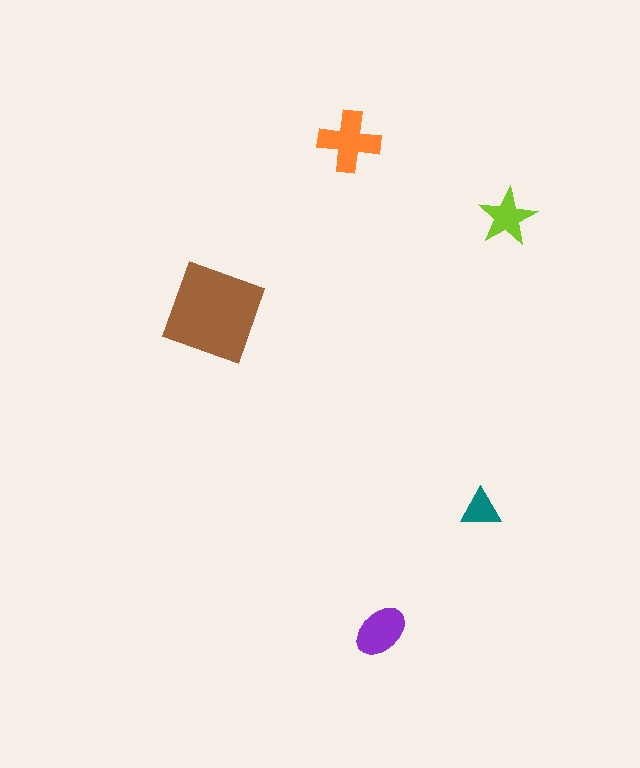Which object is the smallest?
The teal triangle.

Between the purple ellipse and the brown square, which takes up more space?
The brown square.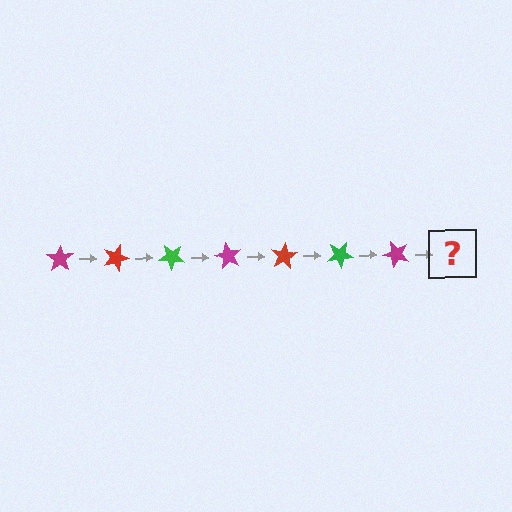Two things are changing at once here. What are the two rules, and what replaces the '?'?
The two rules are that it rotates 20 degrees each step and the color cycles through magenta, red, and green. The '?' should be a red star, rotated 140 degrees from the start.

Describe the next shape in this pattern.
It should be a red star, rotated 140 degrees from the start.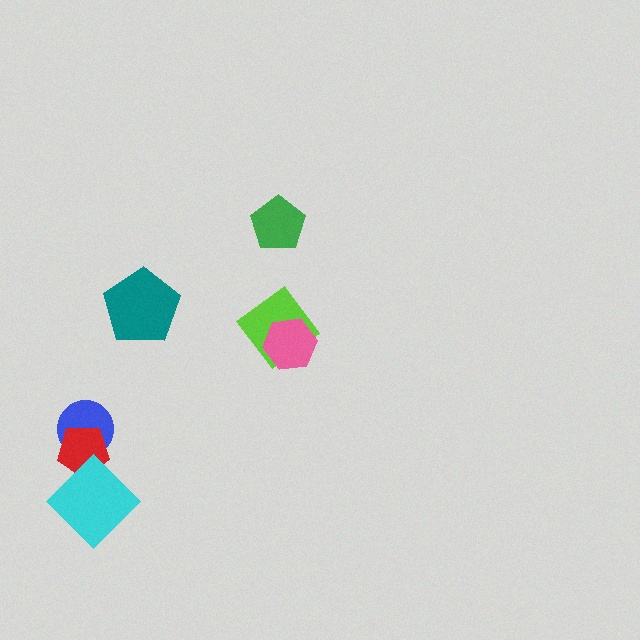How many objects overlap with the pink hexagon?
1 object overlaps with the pink hexagon.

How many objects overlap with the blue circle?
1 object overlaps with the blue circle.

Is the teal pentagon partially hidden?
No, no other shape covers it.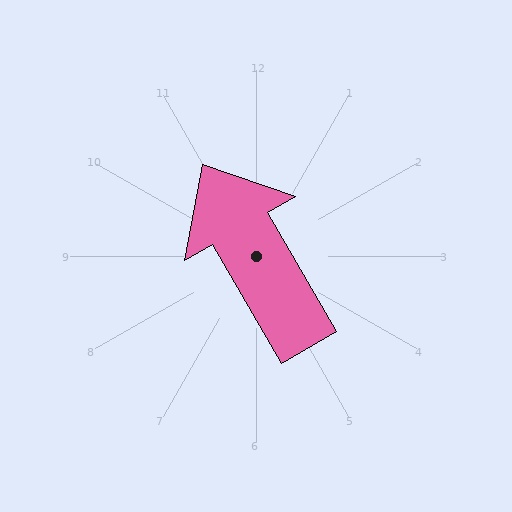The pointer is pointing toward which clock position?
Roughly 11 o'clock.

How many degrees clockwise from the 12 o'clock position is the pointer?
Approximately 330 degrees.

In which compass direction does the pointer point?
Northwest.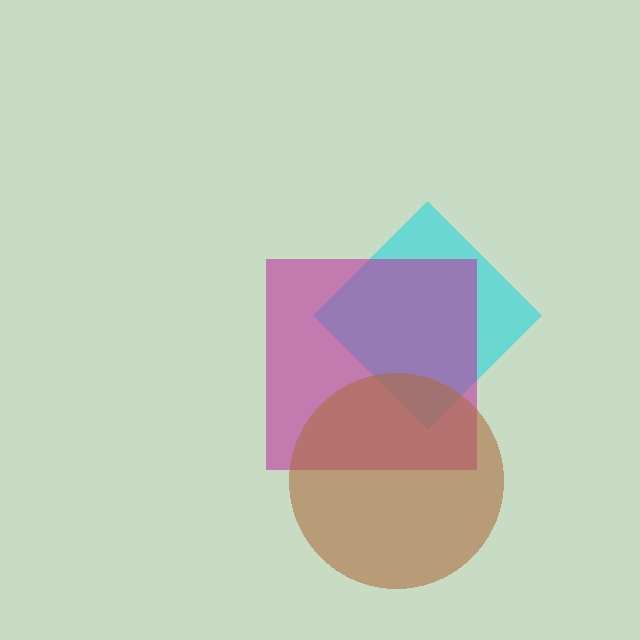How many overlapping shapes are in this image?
There are 3 overlapping shapes in the image.